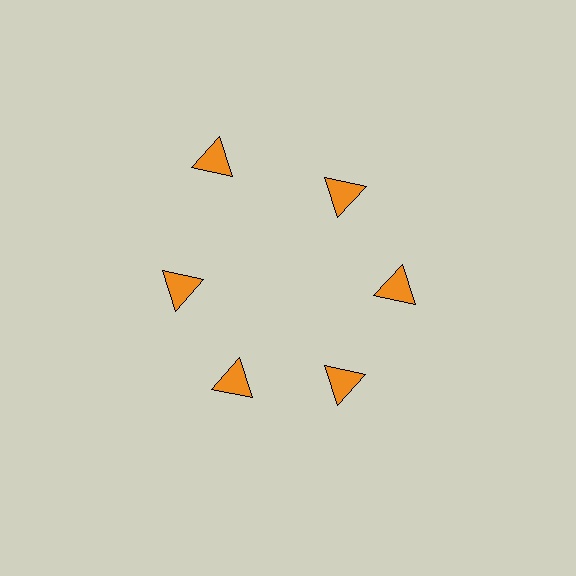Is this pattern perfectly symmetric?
No. The 6 orange triangles are arranged in a ring, but one element near the 11 o'clock position is pushed outward from the center, breaking the 6-fold rotational symmetry.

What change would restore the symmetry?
The symmetry would be restored by moving it inward, back onto the ring so that all 6 triangles sit at equal angles and equal distance from the center.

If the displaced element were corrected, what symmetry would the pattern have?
It would have 6-fold rotational symmetry — the pattern would map onto itself every 60 degrees.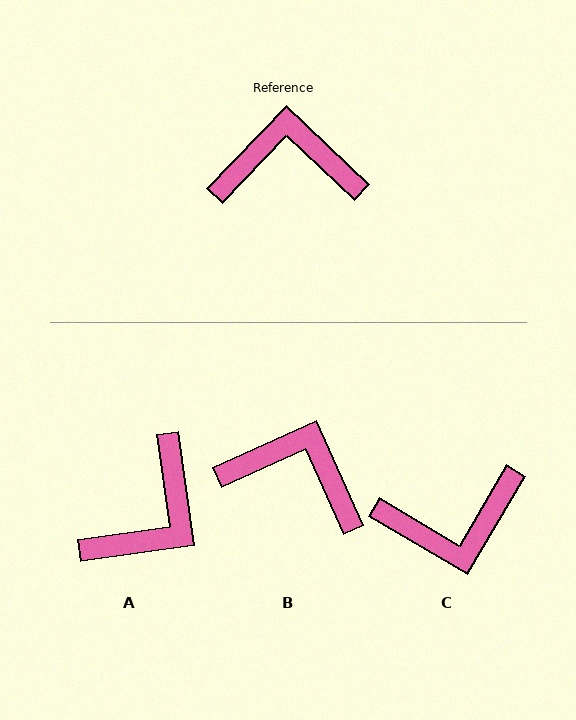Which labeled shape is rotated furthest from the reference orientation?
C, about 167 degrees away.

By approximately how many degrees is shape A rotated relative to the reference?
Approximately 128 degrees clockwise.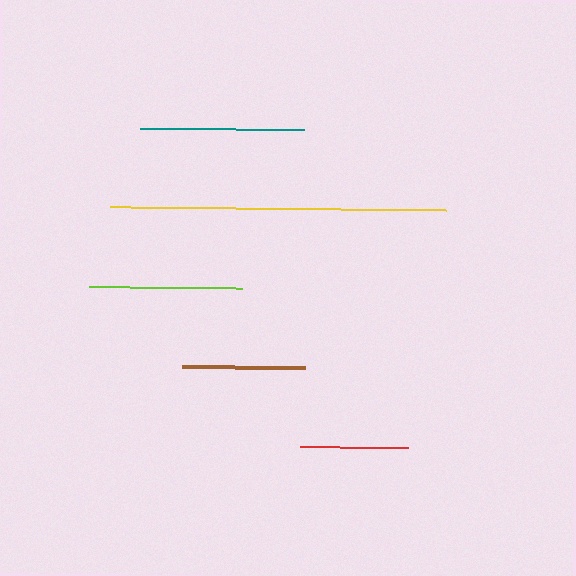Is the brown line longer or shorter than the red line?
The brown line is longer than the red line.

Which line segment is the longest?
The yellow line is the longest at approximately 336 pixels.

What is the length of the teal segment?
The teal segment is approximately 164 pixels long.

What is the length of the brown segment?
The brown segment is approximately 123 pixels long.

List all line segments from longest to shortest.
From longest to shortest: yellow, teal, lime, brown, red.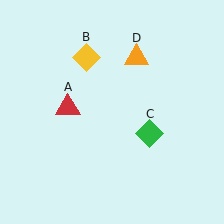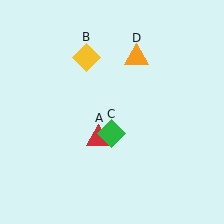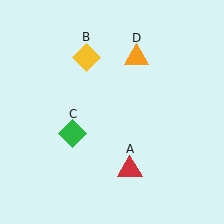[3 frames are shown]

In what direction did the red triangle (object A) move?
The red triangle (object A) moved down and to the right.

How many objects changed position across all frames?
2 objects changed position: red triangle (object A), green diamond (object C).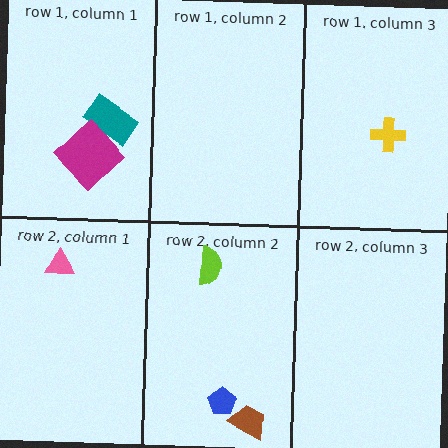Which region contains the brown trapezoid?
The row 2, column 2 region.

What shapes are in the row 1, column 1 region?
The teal rectangle, the magenta diamond.